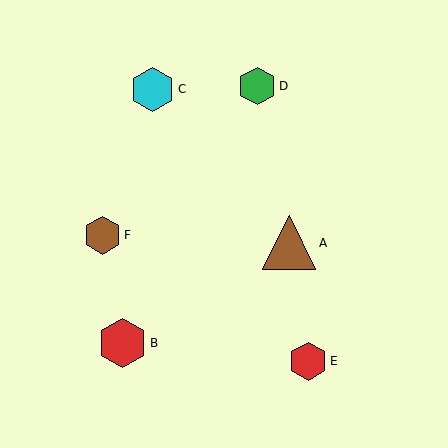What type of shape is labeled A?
Shape A is a brown triangle.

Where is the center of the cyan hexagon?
The center of the cyan hexagon is at (153, 89).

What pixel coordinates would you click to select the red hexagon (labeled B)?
Click at (122, 343) to select the red hexagon B.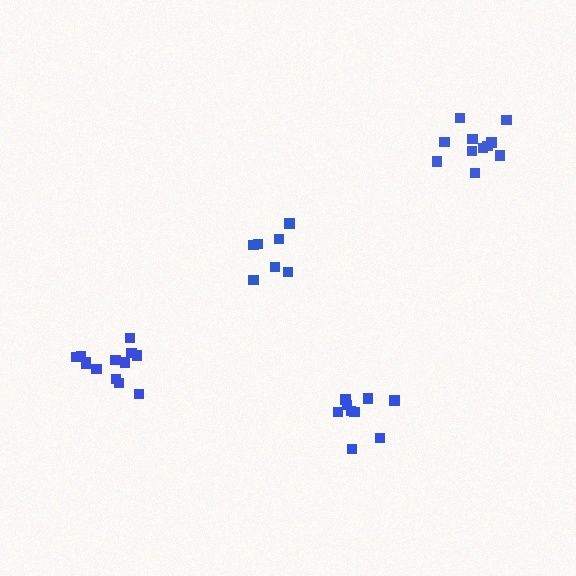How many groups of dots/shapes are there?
There are 4 groups.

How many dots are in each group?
Group 1: 7 dots, Group 2: 11 dots, Group 3: 9 dots, Group 4: 13 dots (40 total).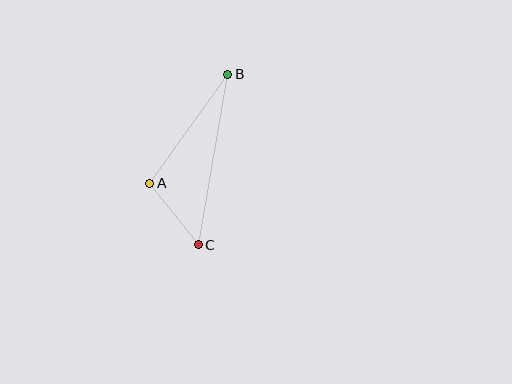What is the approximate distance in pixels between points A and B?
The distance between A and B is approximately 134 pixels.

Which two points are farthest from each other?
Points B and C are farthest from each other.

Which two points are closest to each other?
Points A and C are closest to each other.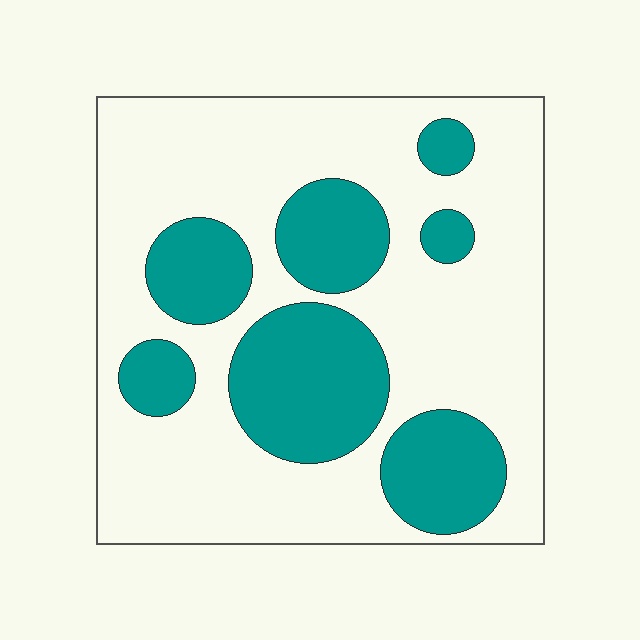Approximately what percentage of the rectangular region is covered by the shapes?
Approximately 30%.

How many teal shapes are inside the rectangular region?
7.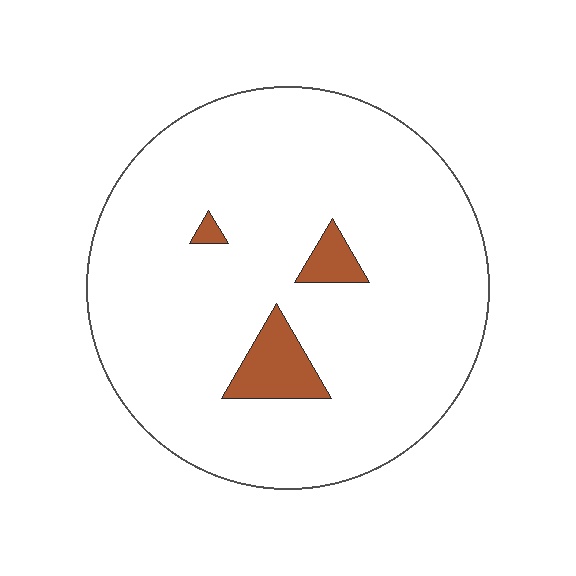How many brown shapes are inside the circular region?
3.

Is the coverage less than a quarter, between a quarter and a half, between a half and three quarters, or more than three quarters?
Less than a quarter.